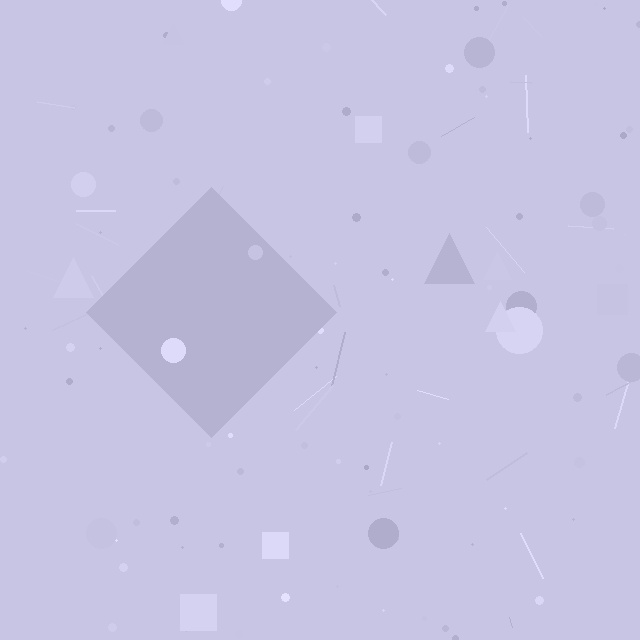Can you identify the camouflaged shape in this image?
The camouflaged shape is a diamond.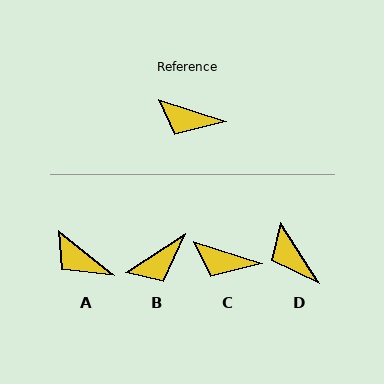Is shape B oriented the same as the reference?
No, it is off by about 52 degrees.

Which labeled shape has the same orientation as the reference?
C.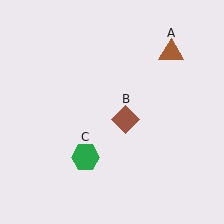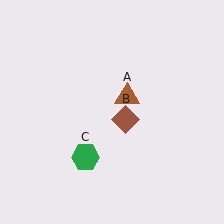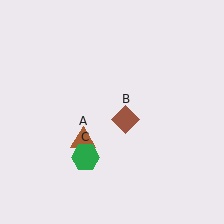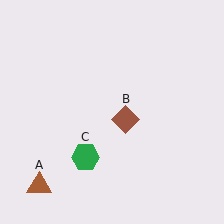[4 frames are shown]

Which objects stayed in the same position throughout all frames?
Brown diamond (object B) and green hexagon (object C) remained stationary.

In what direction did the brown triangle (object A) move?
The brown triangle (object A) moved down and to the left.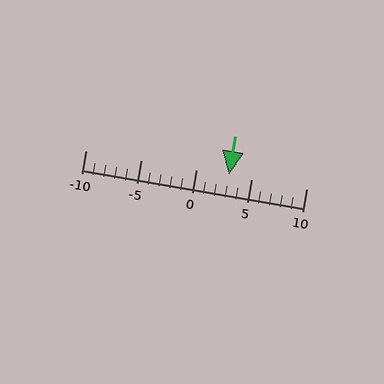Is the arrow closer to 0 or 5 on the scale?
The arrow is closer to 5.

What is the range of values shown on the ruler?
The ruler shows values from -10 to 10.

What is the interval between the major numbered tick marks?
The major tick marks are spaced 5 units apart.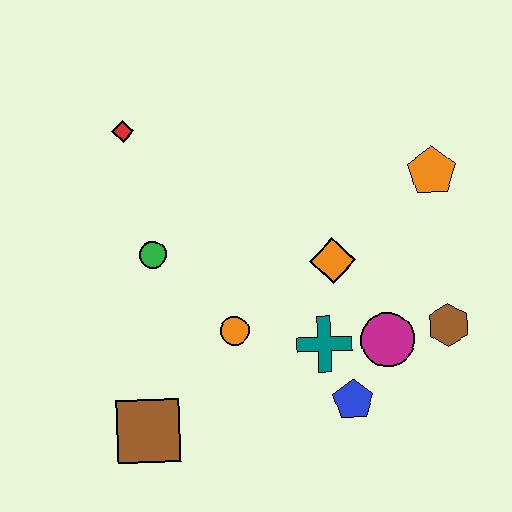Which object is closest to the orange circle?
The teal cross is closest to the orange circle.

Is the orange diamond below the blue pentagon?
No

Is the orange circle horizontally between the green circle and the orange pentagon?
Yes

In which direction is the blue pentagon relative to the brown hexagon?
The blue pentagon is to the left of the brown hexagon.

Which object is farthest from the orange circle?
The orange pentagon is farthest from the orange circle.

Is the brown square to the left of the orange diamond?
Yes